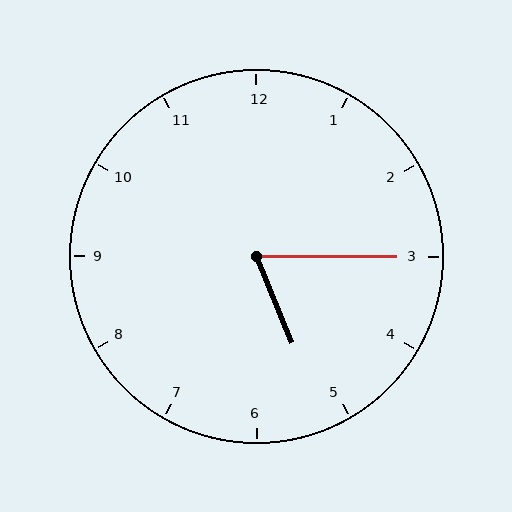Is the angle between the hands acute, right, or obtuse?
It is acute.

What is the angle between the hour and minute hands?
Approximately 68 degrees.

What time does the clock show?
5:15.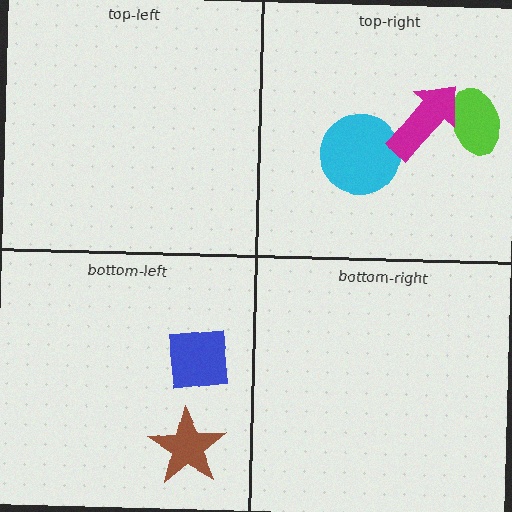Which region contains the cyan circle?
The top-right region.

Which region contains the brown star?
The bottom-left region.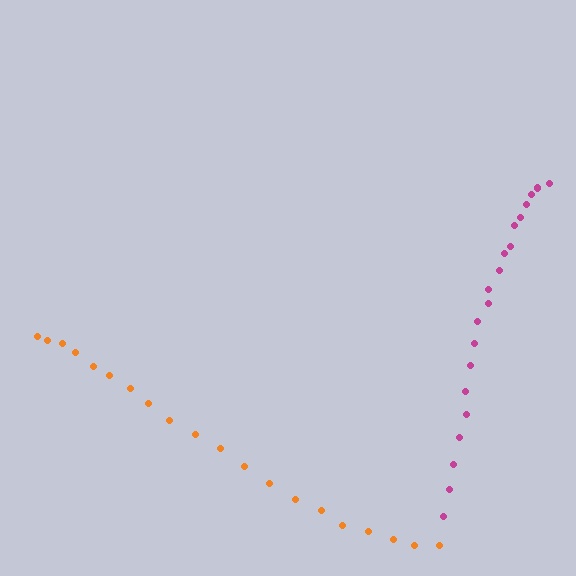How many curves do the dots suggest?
There are 2 distinct paths.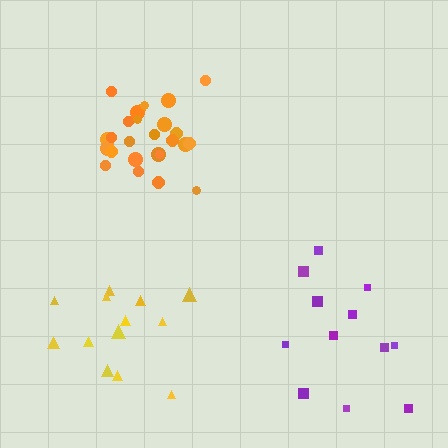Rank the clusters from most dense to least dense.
orange, yellow, purple.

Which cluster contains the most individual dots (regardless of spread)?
Orange (26).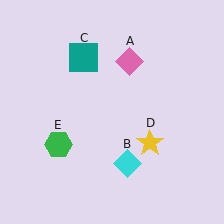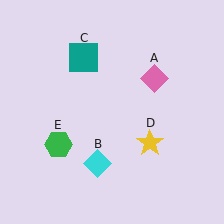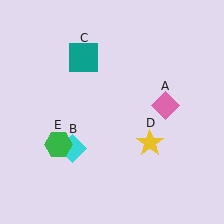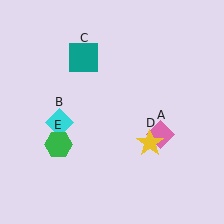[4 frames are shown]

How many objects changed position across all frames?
2 objects changed position: pink diamond (object A), cyan diamond (object B).